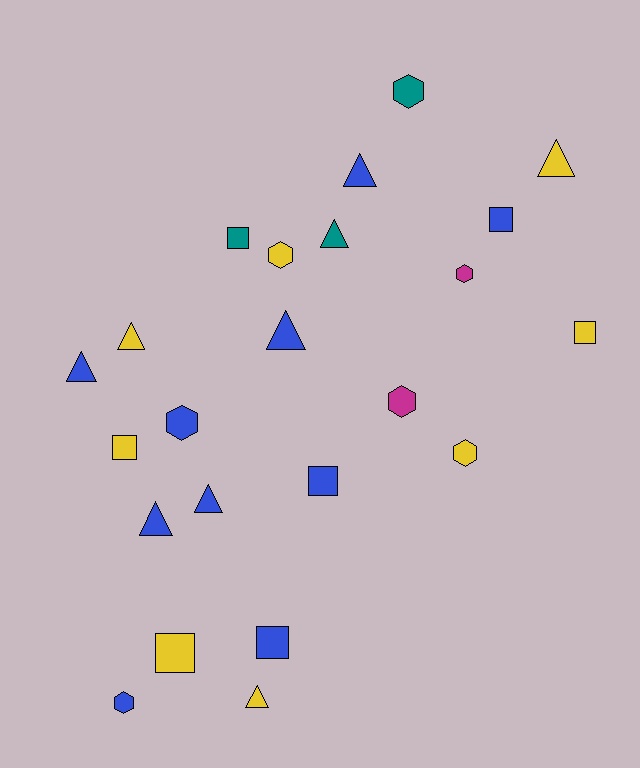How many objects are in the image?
There are 23 objects.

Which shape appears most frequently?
Triangle, with 9 objects.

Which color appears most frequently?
Blue, with 10 objects.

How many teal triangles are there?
There is 1 teal triangle.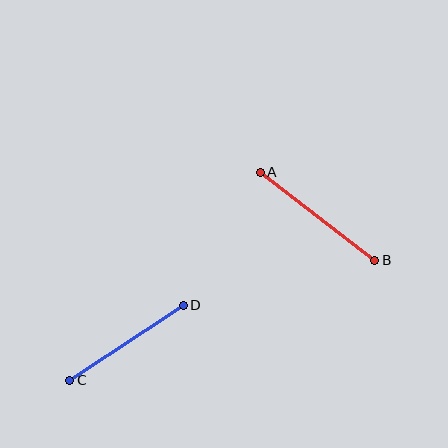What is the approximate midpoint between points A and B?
The midpoint is at approximately (317, 216) pixels.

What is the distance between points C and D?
The distance is approximately 136 pixels.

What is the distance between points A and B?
The distance is approximately 144 pixels.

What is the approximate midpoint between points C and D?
The midpoint is at approximately (126, 343) pixels.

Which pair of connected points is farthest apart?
Points A and B are farthest apart.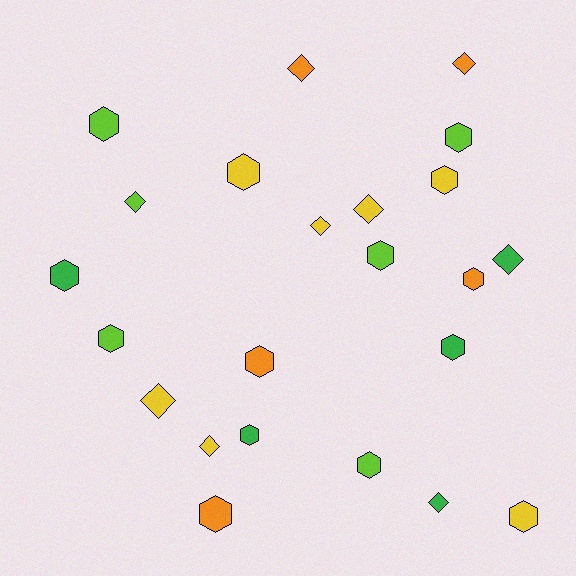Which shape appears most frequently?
Hexagon, with 14 objects.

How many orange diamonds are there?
There are 2 orange diamonds.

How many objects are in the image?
There are 23 objects.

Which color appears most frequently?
Yellow, with 7 objects.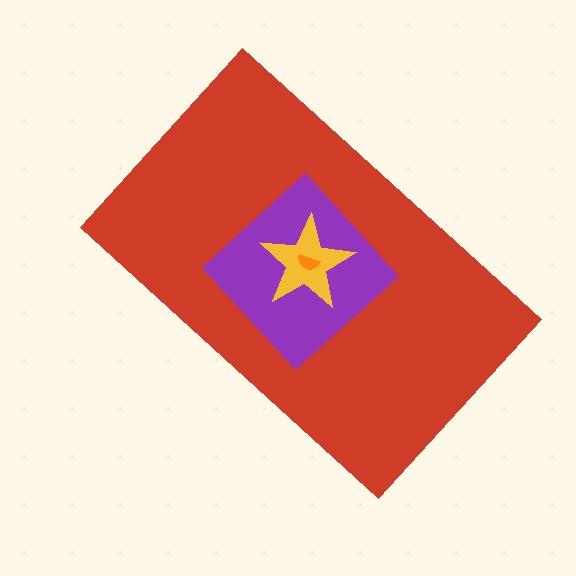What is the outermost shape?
The red rectangle.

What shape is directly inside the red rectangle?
The purple diamond.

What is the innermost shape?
The orange semicircle.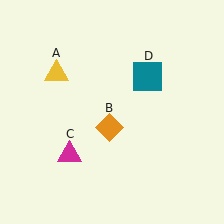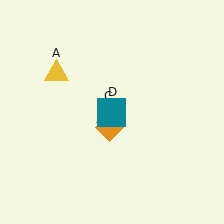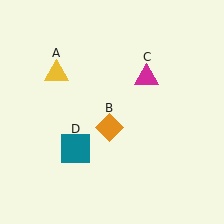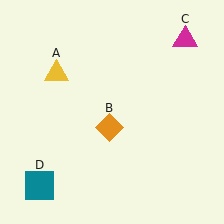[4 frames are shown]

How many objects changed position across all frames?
2 objects changed position: magenta triangle (object C), teal square (object D).